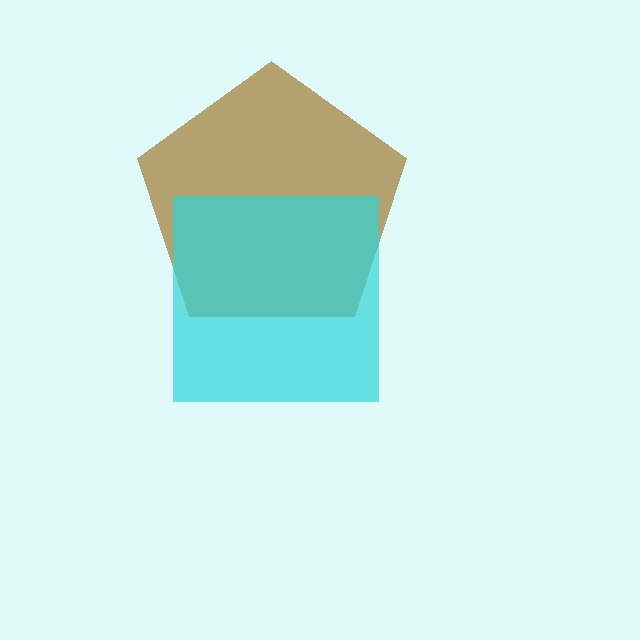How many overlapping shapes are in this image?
There are 2 overlapping shapes in the image.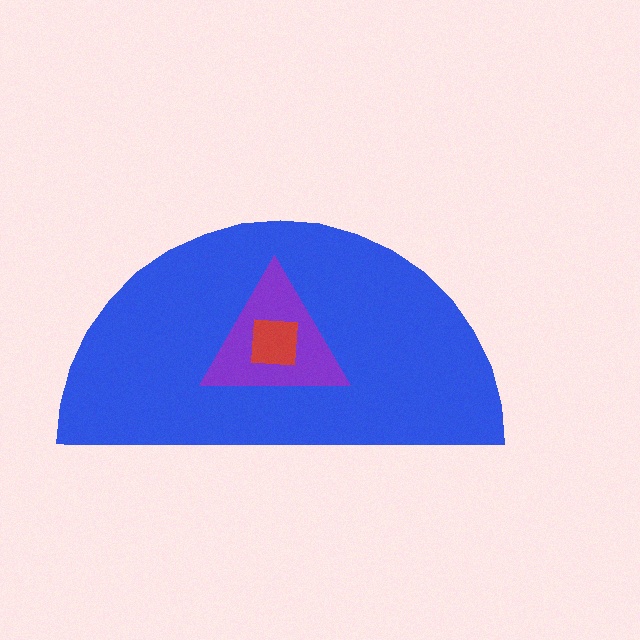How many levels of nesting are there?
3.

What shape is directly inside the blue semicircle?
The purple triangle.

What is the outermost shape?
The blue semicircle.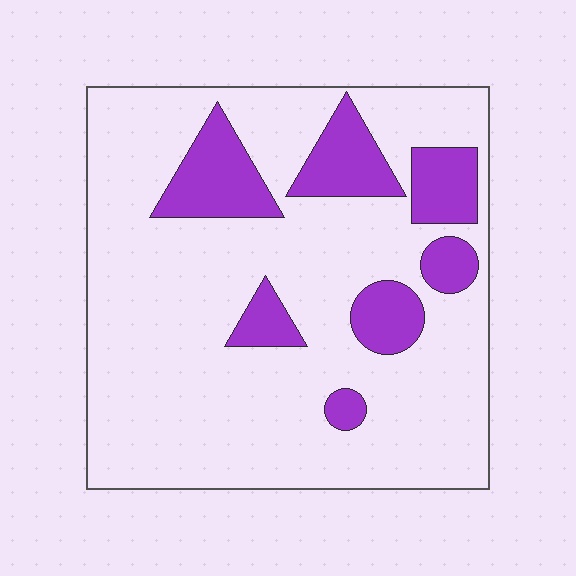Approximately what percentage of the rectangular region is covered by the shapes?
Approximately 20%.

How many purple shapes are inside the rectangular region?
7.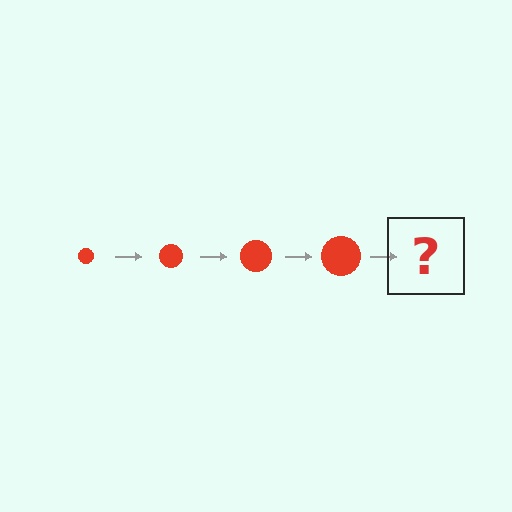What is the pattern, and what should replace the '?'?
The pattern is that the circle gets progressively larger each step. The '?' should be a red circle, larger than the previous one.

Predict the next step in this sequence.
The next step is a red circle, larger than the previous one.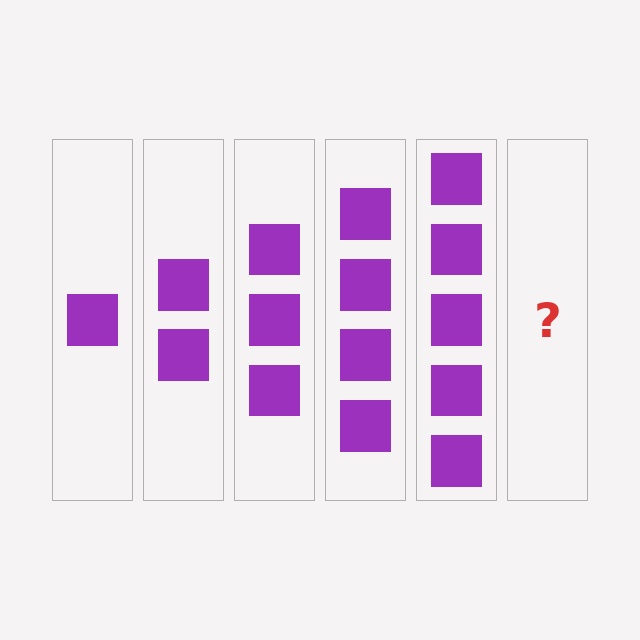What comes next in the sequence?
The next element should be 6 squares.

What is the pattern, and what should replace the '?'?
The pattern is that each step adds one more square. The '?' should be 6 squares.